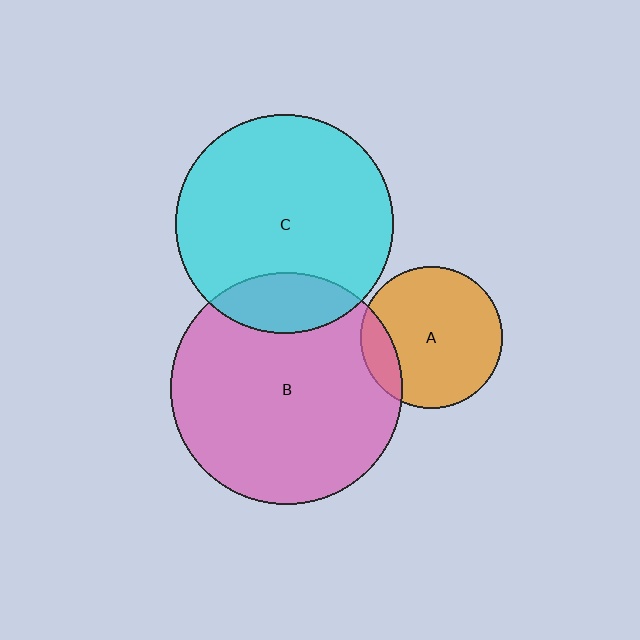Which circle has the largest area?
Circle B (pink).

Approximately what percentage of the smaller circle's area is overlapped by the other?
Approximately 15%.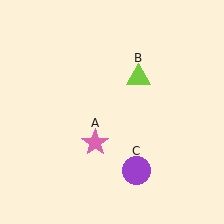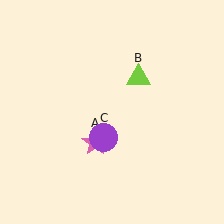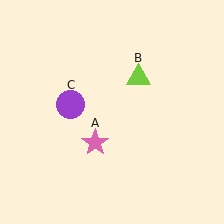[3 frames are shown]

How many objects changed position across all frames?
1 object changed position: purple circle (object C).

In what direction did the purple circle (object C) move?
The purple circle (object C) moved up and to the left.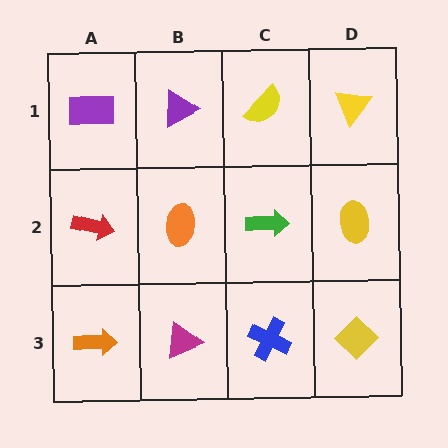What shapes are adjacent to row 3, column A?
A red arrow (row 2, column A), a magenta triangle (row 3, column B).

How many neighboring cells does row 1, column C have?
3.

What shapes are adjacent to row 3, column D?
A yellow ellipse (row 2, column D), a blue cross (row 3, column C).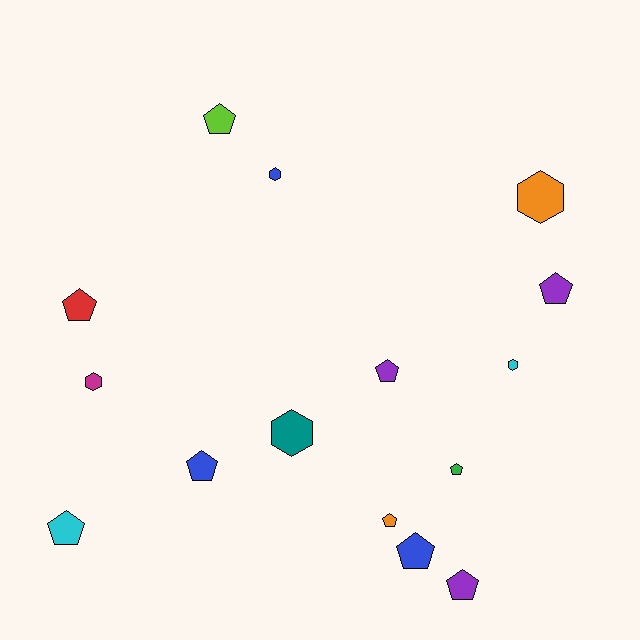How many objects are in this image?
There are 15 objects.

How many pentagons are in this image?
There are 10 pentagons.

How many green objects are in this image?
There is 1 green object.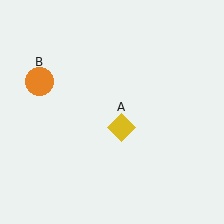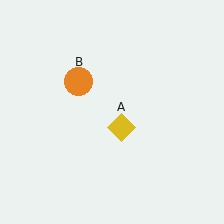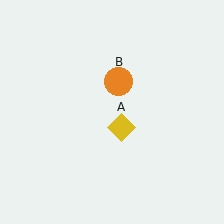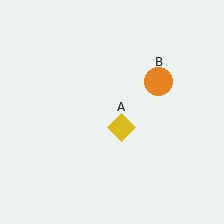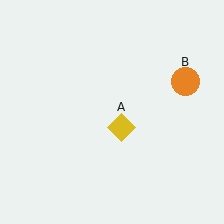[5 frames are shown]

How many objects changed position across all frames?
1 object changed position: orange circle (object B).